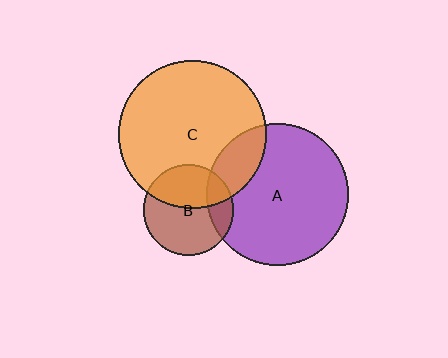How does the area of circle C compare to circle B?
Approximately 2.7 times.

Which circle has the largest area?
Circle C (orange).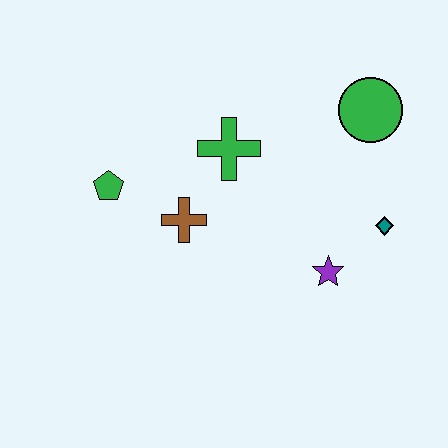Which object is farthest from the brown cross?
The green circle is farthest from the brown cross.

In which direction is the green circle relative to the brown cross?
The green circle is to the right of the brown cross.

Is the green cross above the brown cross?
Yes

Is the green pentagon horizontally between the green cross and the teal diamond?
No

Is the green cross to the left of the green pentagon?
No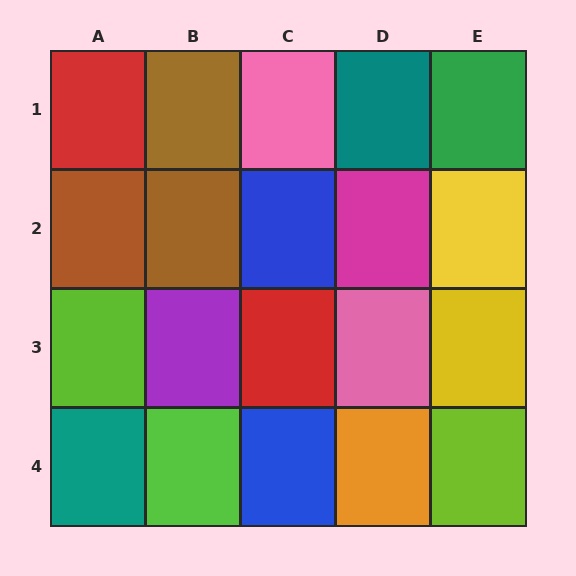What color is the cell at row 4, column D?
Orange.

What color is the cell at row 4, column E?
Lime.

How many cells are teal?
2 cells are teal.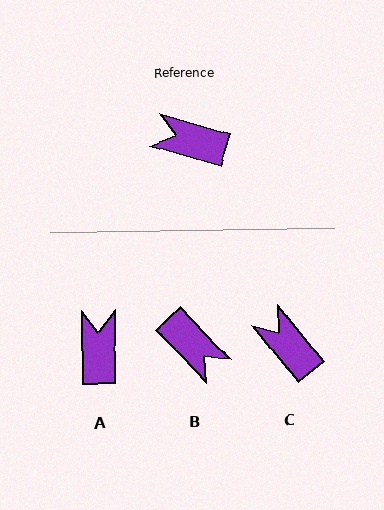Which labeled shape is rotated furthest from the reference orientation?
B, about 150 degrees away.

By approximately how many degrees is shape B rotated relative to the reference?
Approximately 150 degrees counter-clockwise.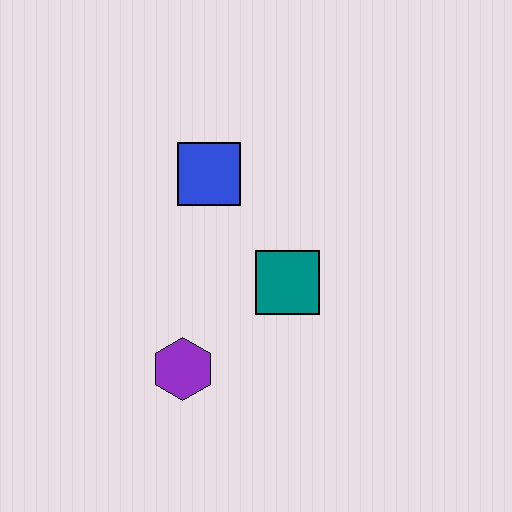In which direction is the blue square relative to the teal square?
The blue square is above the teal square.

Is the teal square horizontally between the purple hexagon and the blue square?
No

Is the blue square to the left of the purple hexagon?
No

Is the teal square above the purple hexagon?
Yes